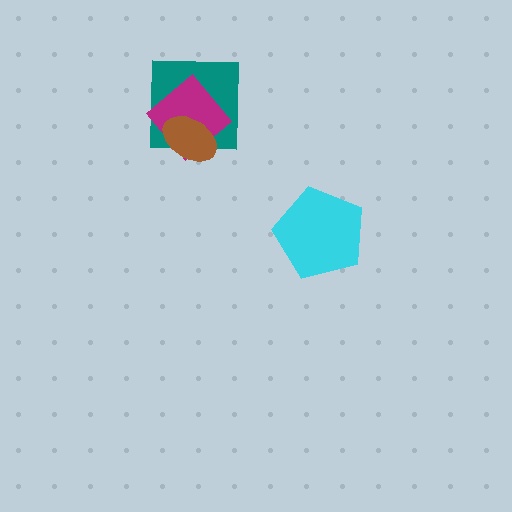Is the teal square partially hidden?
Yes, it is partially covered by another shape.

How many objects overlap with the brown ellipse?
2 objects overlap with the brown ellipse.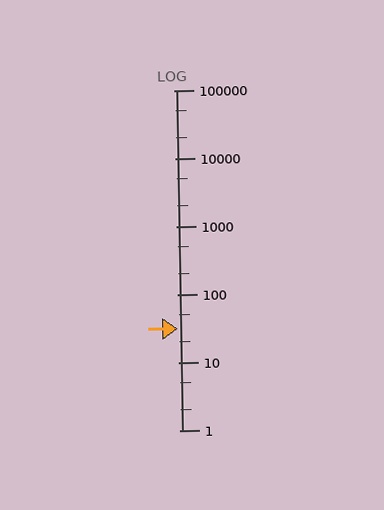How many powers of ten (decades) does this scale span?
The scale spans 5 decades, from 1 to 100000.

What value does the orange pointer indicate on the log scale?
The pointer indicates approximately 31.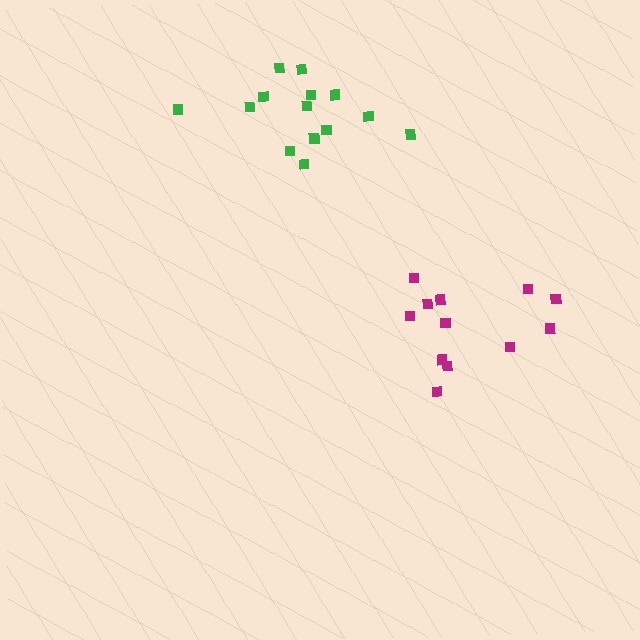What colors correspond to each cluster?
The clusters are colored: green, magenta.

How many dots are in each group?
Group 1: 14 dots, Group 2: 12 dots (26 total).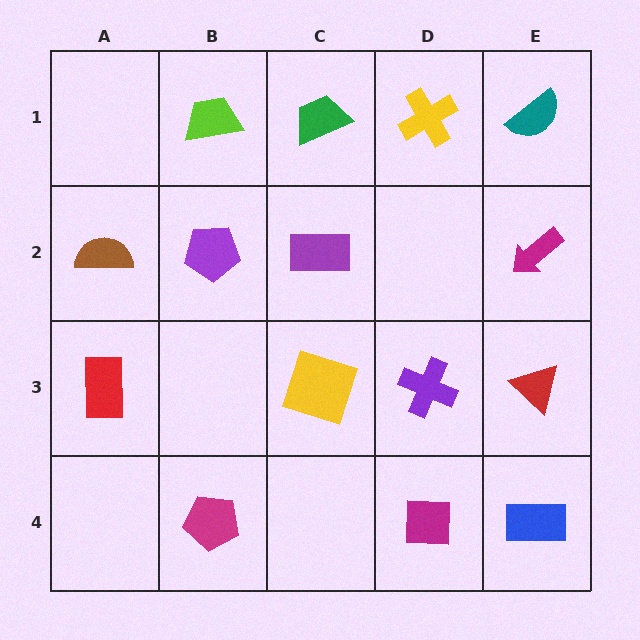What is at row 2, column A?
A brown semicircle.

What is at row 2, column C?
A purple rectangle.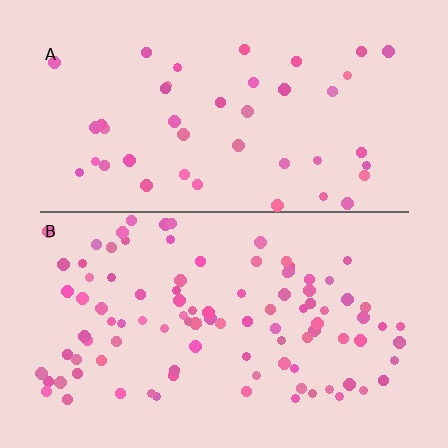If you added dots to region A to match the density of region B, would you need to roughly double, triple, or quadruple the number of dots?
Approximately double.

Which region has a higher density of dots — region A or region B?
B (the bottom).